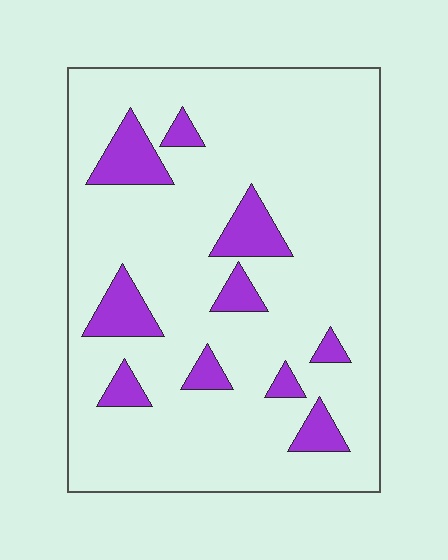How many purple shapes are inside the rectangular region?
10.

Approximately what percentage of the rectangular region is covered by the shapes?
Approximately 15%.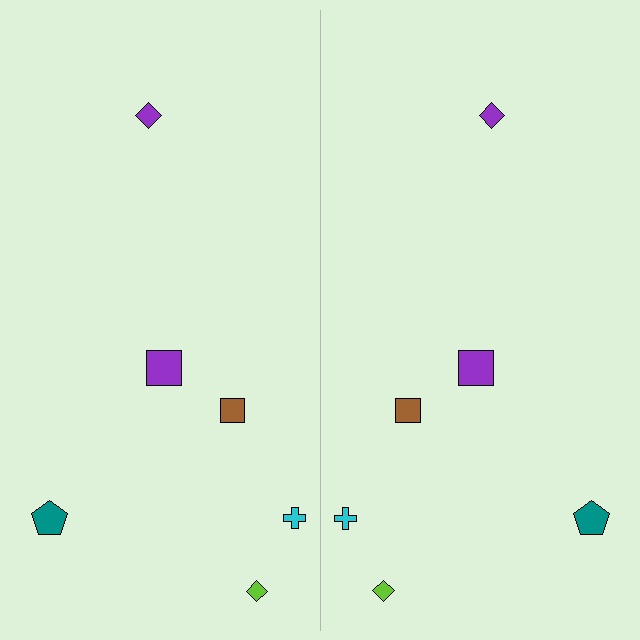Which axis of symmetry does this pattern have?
The pattern has a vertical axis of symmetry running through the center of the image.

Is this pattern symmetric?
Yes, this pattern has bilateral (reflection) symmetry.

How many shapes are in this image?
There are 12 shapes in this image.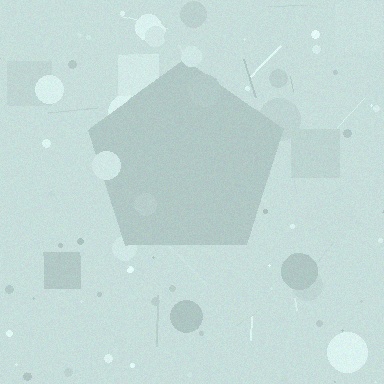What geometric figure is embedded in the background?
A pentagon is embedded in the background.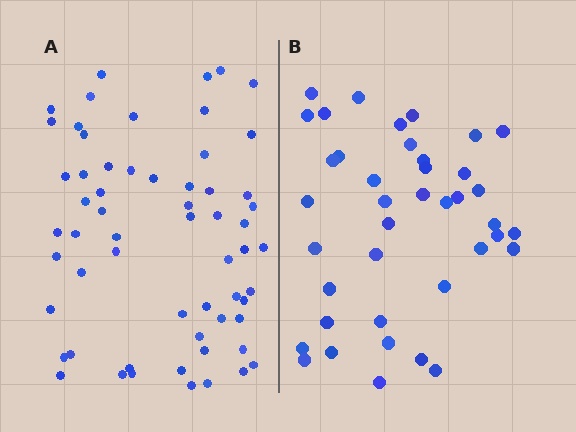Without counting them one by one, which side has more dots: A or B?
Region A (the left region) has more dots.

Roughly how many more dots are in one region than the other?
Region A has approximately 20 more dots than region B.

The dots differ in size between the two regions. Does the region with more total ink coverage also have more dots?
No. Region B has more total ink coverage because its dots are larger, but region A actually contains more individual dots. Total area can be misleading — the number of items is what matters here.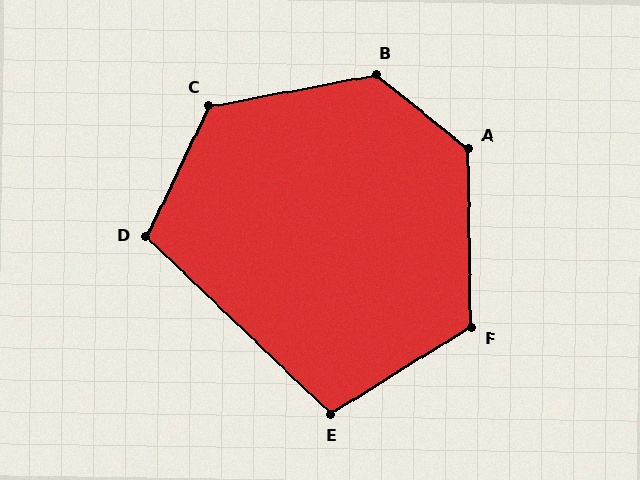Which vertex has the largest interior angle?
B, at approximately 131 degrees.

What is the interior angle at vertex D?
Approximately 108 degrees (obtuse).